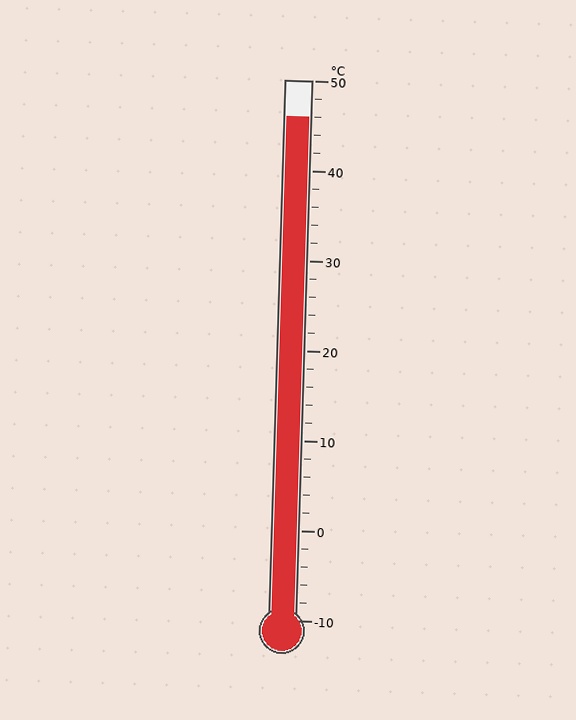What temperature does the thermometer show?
The thermometer shows approximately 46°C.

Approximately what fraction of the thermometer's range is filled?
The thermometer is filled to approximately 95% of its range.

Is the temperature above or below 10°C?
The temperature is above 10°C.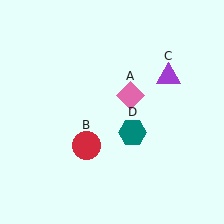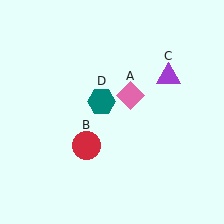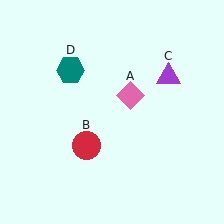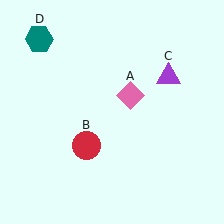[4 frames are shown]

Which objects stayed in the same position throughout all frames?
Pink diamond (object A) and red circle (object B) and purple triangle (object C) remained stationary.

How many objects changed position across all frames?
1 object changed position: teal hexagon (object D).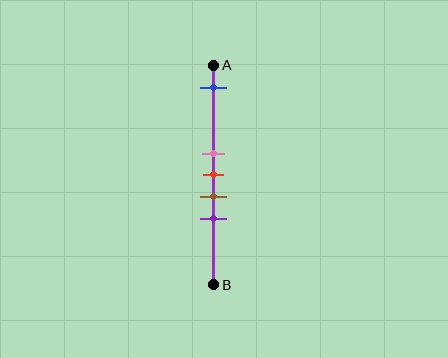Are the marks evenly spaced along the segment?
No, the marks are not evenly spaced.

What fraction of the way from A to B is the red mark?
The red mark is approximately 50% (0.5) of the way from A to B.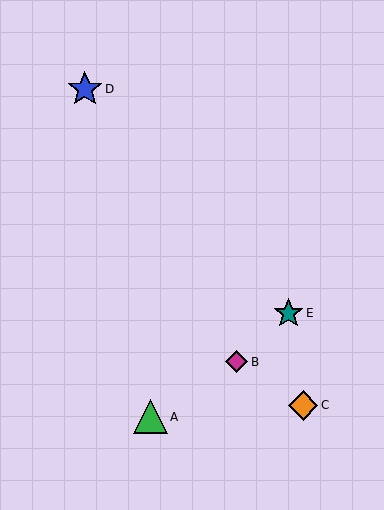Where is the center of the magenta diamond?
The center of the magenta diamond is at (236, 362).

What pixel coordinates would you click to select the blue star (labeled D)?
Click at (85, 89) to select the blue star D.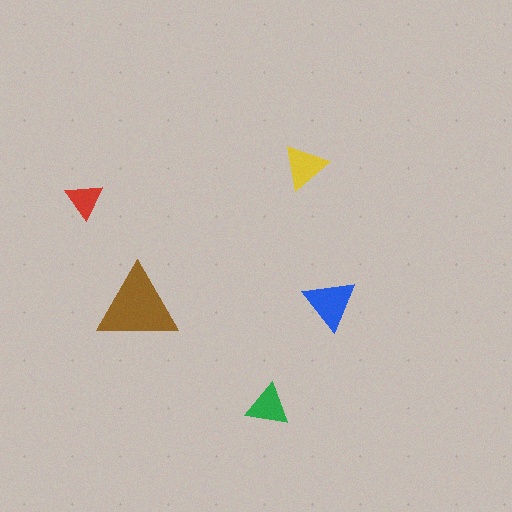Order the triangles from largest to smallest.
the brown one, the blue one, the yellow one, the green one, the red one.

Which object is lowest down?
The green triangle is bottommost.